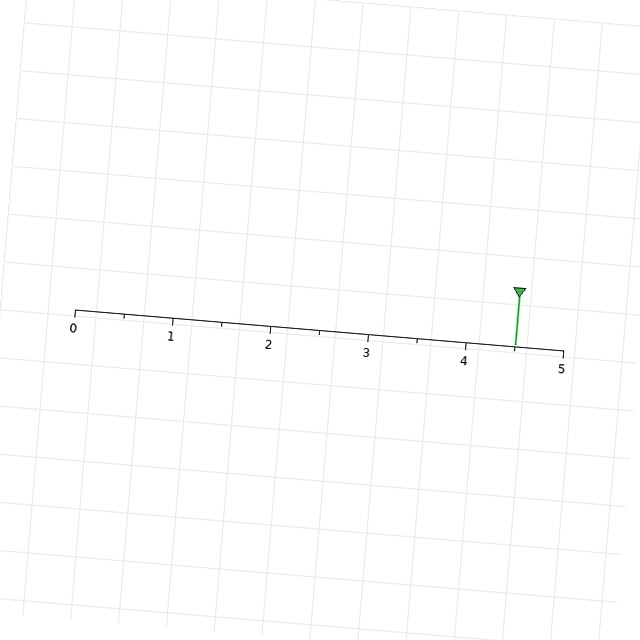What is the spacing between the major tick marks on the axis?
The major ticks are spaced 1 apart.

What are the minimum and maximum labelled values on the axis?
The axis runs from 0 to 5.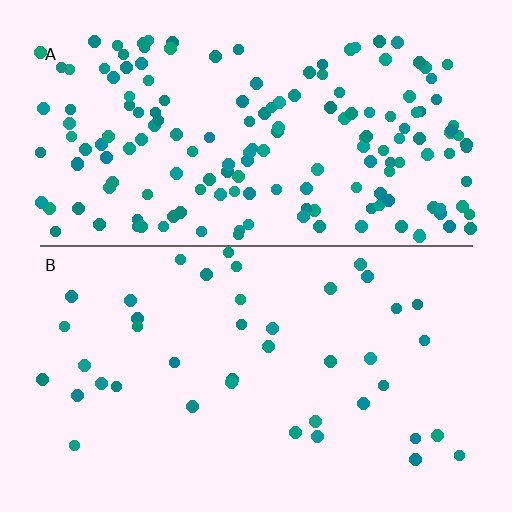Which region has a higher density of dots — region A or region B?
A (the top).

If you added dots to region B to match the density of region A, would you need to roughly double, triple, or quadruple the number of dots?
Approximately quadruple.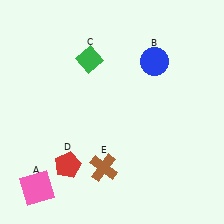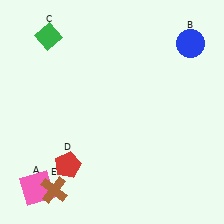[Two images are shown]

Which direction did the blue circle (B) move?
The blue circle (B) moved right.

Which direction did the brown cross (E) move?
The brown cross (E) moved left.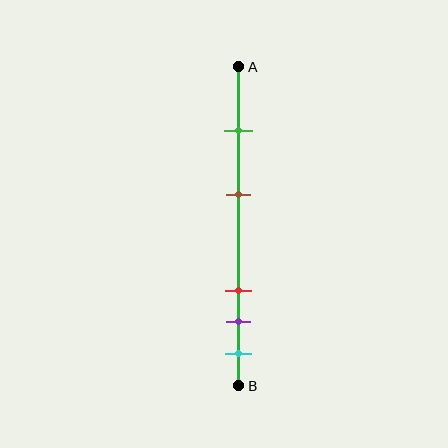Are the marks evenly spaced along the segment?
No, the marks are not evenly spaced.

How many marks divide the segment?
There are 5 marks dividing the segment.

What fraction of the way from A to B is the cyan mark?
The cyan mark is approximately 90% (0.9) of the way from A to B.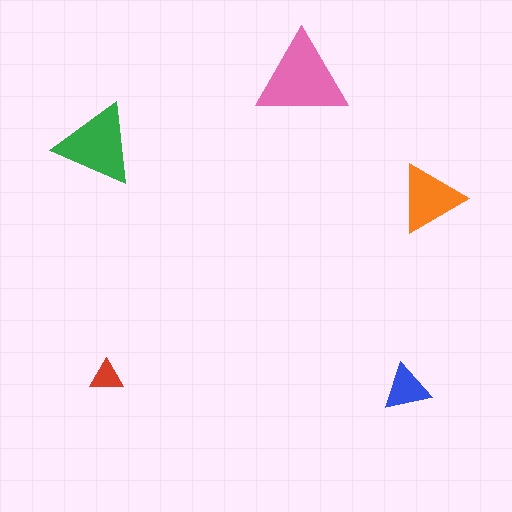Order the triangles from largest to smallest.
the pink one, the green one, the orange one, the blue one, the red one.